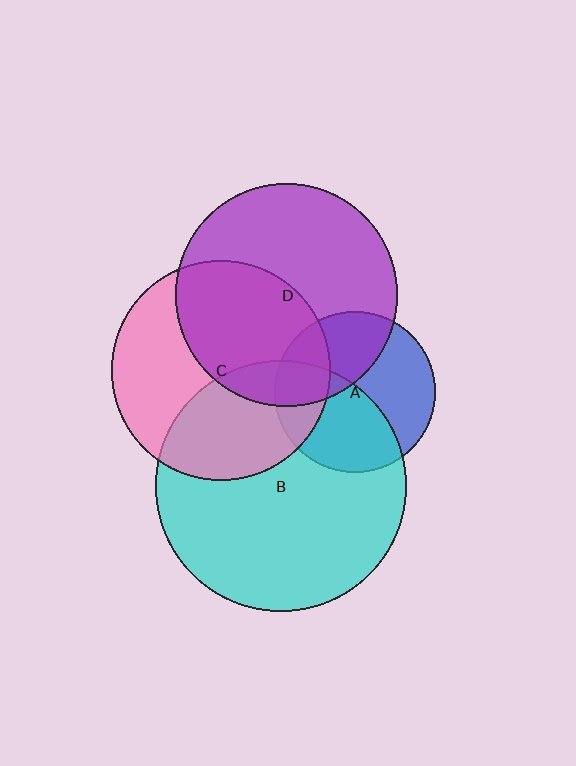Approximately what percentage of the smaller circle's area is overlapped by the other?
Approximately 40%.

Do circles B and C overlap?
Yes.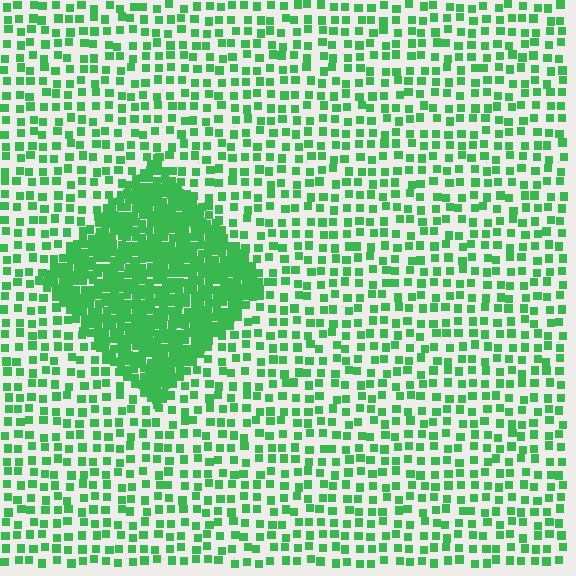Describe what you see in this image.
The image contains small green elements arranged at two different densities. A diamond-shaped region is visible where the elements are more densely packed than the surrounding area.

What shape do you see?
I see a diamond.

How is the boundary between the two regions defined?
The boundary is defined by a change in element density (approximately 3.0x ratio). All elements are the same color, size, and shape.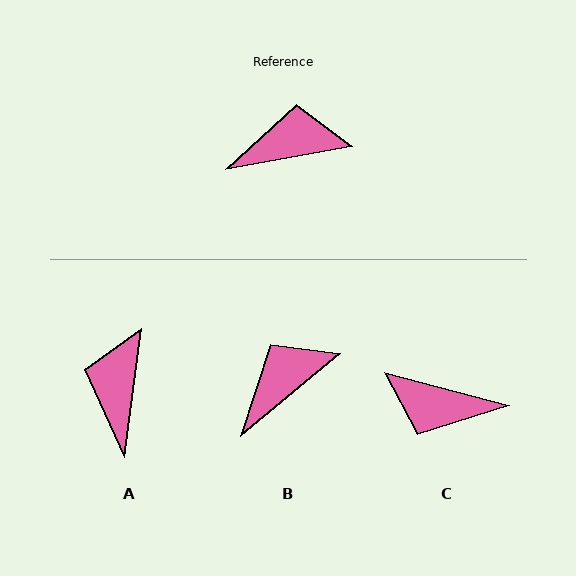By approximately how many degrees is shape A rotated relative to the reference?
Approximately 72 degrees counter-clockwise.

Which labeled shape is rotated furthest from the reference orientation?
C, about 155 degrees away.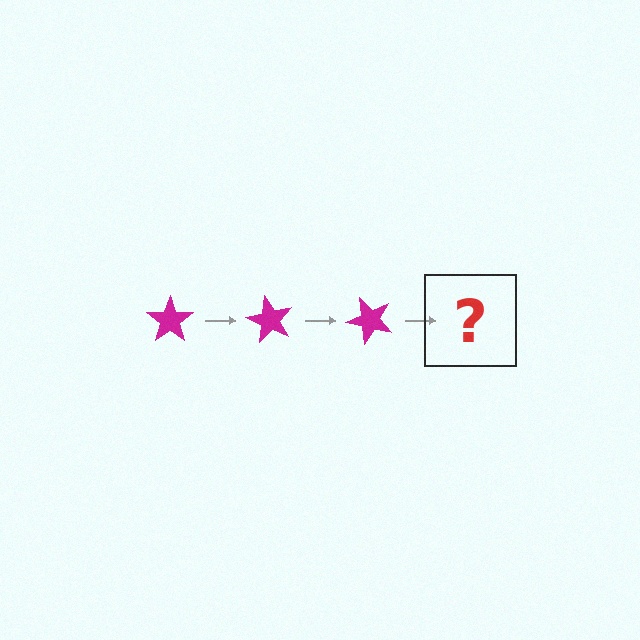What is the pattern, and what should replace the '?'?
The pattern is that the star rotates 60 degrees each step. The '?' should be a magenta star rotated 180 degrees.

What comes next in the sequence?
The next element should be a magenta star rotated 180 degrees.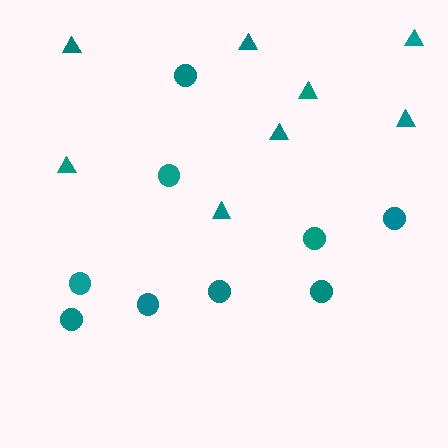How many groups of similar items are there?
There are 2 groups: one group of triangles (8) and one group of circles (9).